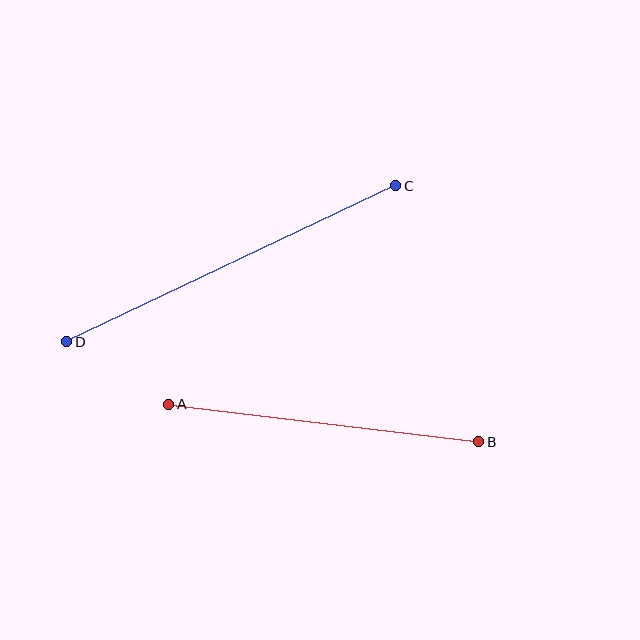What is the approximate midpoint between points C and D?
The midpoint is at approximately (231, 264) pixels.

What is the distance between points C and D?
The distance is approximately 364 pixels.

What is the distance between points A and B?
The distance is approximately 313 pixels.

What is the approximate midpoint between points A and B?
The midpoint is at approximately (324, 423) pixels.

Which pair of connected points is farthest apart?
Points C and D are farthest apart.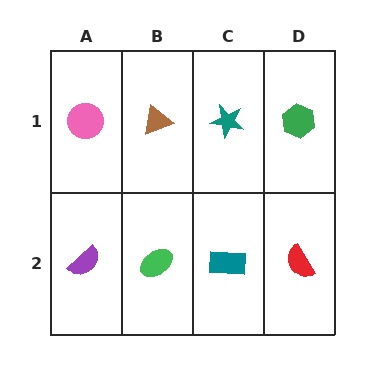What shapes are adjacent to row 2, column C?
A teal star (row 1, column C), a green ellipse (row 2, column B), a red semicircle (row 2, column D).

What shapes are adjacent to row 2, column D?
A green hexagon (row 1, column D), a teal rectangle (row 2, column C).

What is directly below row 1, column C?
A teal rectangle.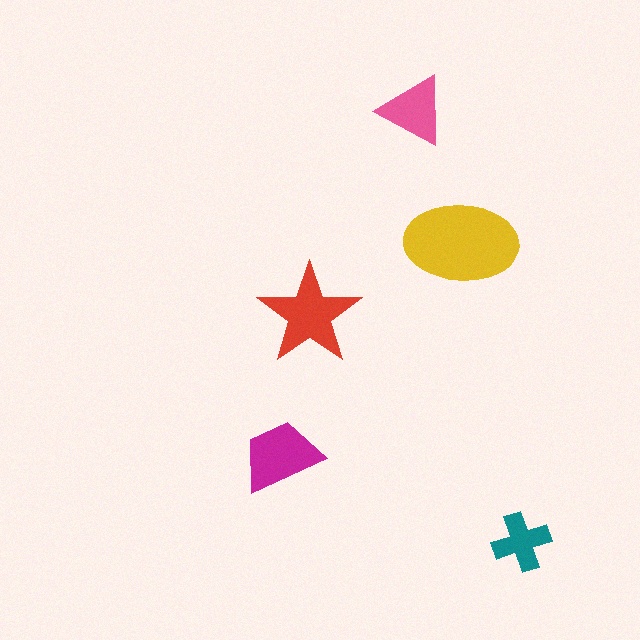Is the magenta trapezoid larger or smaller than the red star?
Smaller.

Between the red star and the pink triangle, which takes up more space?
The red star.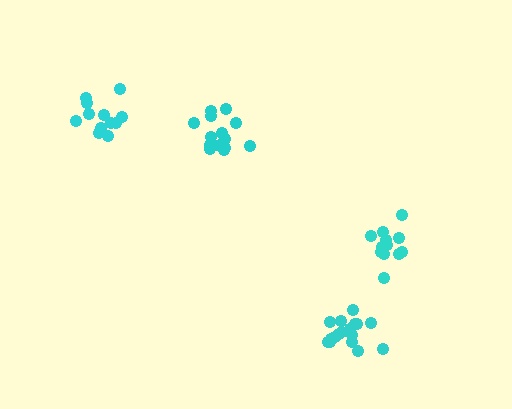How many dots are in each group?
Group 1: 12 dots, Group 2: 16 dots, Group 3: 17 dots, Group 4: 12 dots (57 total).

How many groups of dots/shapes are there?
There are 4 groups.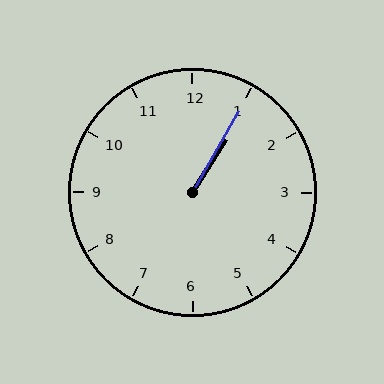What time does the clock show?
1:05.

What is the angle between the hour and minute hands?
Approximately 2 degrees.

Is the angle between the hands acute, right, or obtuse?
It is acute.